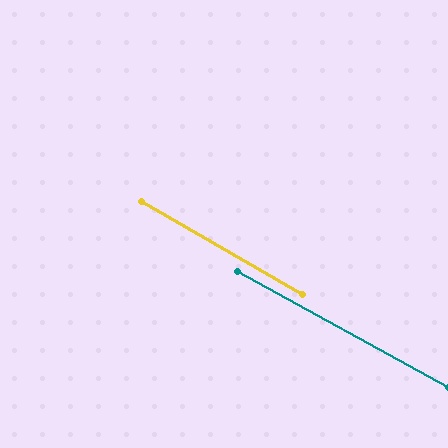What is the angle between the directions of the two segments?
Approximately 1 degree.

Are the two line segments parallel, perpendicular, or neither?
Parallel — their directions differ by only 1.2°.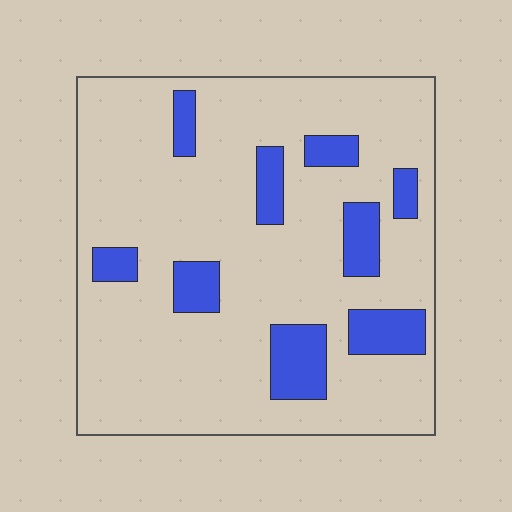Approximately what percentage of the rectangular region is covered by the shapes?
Approximately 15%.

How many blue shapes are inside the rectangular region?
9.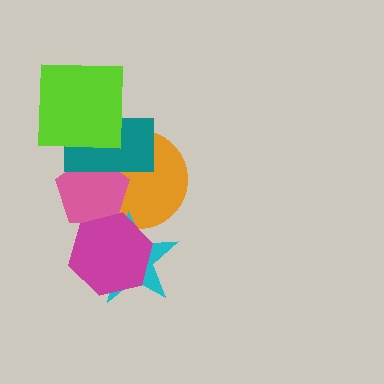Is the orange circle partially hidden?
Yes, it is partially covered by another shape.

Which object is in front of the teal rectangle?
The lime square is in front of the teal rectangle.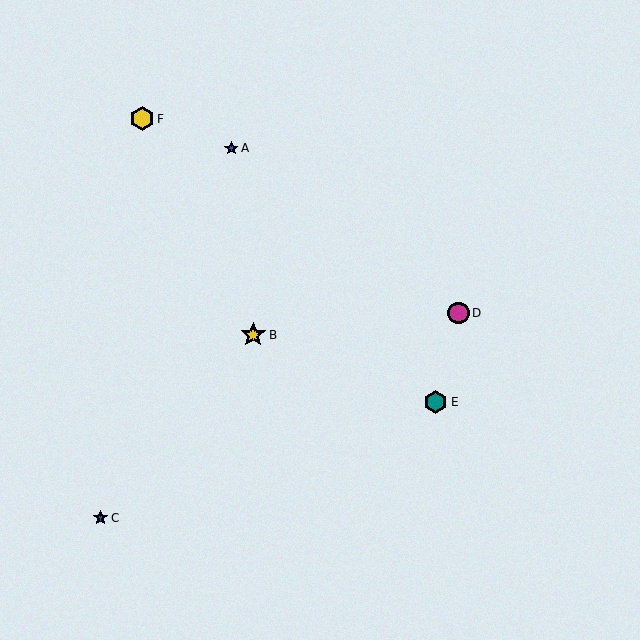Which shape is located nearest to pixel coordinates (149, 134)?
The yellow hexagon (labeled F) at (142, 119) is nearest to that location.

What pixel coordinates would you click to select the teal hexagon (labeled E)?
Click at (436, 402) to select the teal hexagon E.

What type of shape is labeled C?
Shape C is a blue star.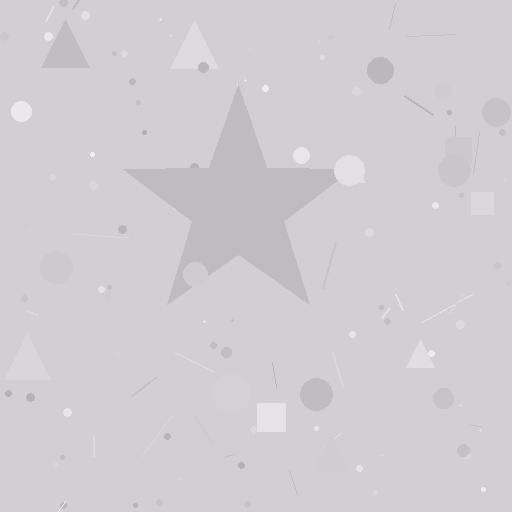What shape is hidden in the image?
A star is hidden in the image.